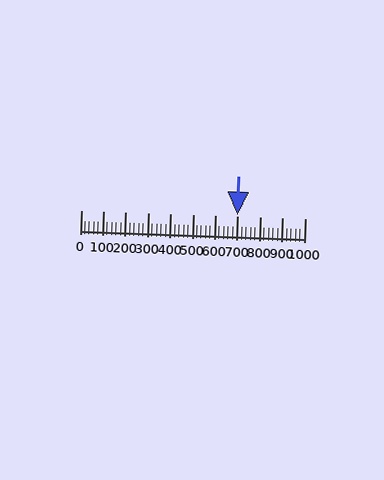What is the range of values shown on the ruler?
The ruler shows values from 0 to 1000.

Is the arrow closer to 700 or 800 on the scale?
The arrow is closer to 700.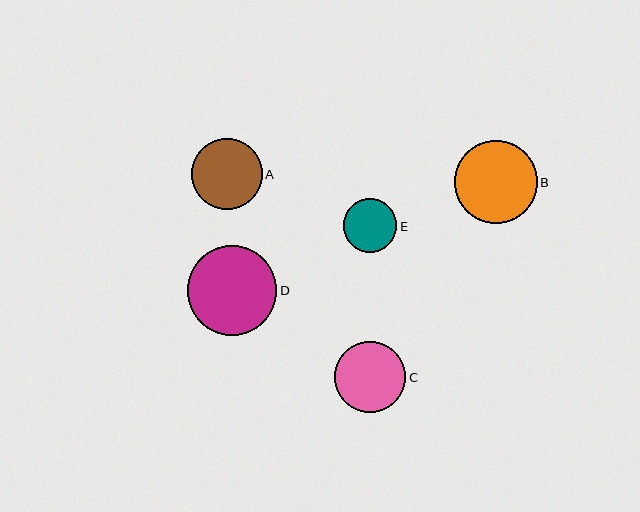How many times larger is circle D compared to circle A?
Circle D is approximately 1.3 times the size of circle A.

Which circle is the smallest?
Circle E is the smallest with a size of approximately 54 pixels.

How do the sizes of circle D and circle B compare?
Circle D and circle B are approximately the same size.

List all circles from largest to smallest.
From largest to smallest: D, B, A, C, E.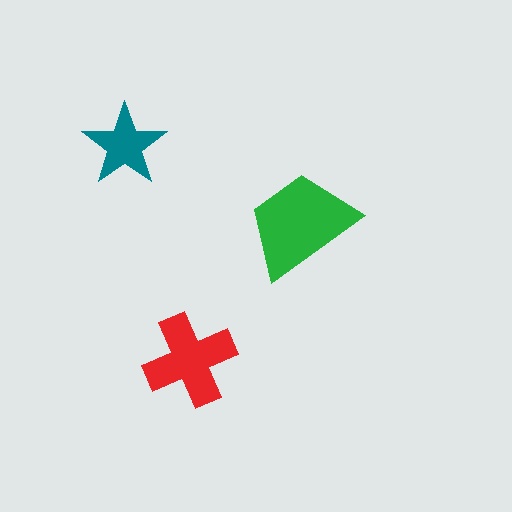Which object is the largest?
The green trapezoid.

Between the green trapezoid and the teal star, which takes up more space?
The green trapezoid.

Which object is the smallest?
The teal star.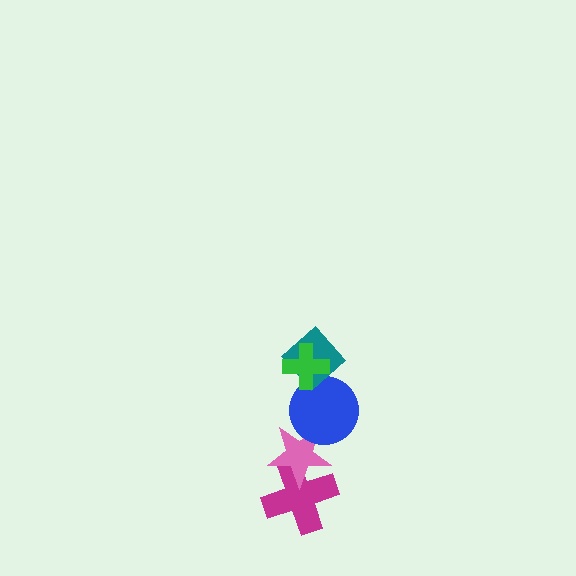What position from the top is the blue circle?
The blue circle is 3rd from the top.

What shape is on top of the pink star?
The blue circle is on top of the pink star.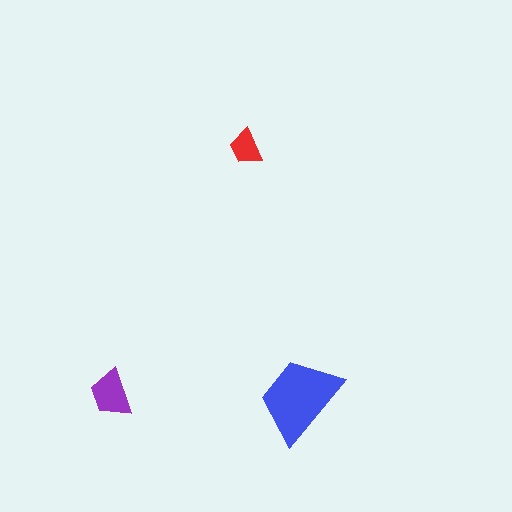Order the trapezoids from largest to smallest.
the blue one, the purple one, the red one.